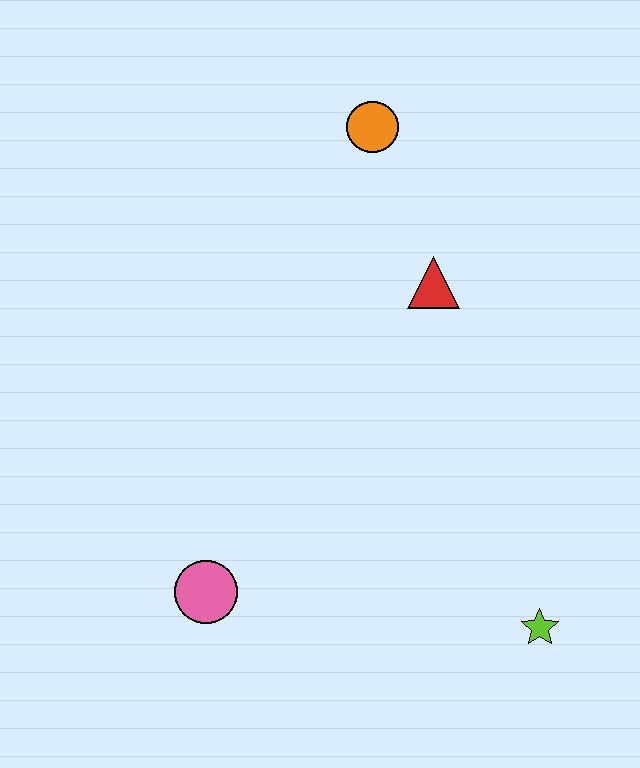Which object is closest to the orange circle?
The red triangle is closest to the orange circle.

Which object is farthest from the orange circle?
The lime star is farthest from the orange circle.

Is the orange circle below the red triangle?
No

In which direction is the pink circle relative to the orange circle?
The pink circle is below the orange circle.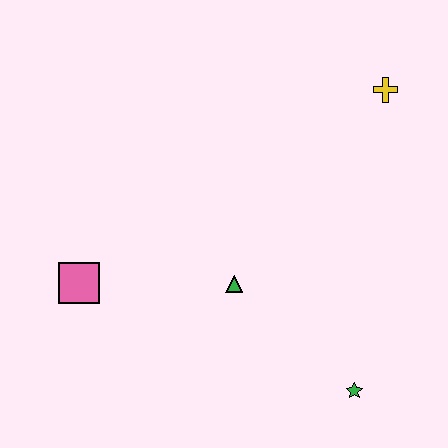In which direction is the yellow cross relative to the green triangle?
The yellow cross is above the green triangle.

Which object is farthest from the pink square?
The yellow cross is farthest from the pink square.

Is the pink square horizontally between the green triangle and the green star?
No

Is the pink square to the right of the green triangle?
No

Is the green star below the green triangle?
Yes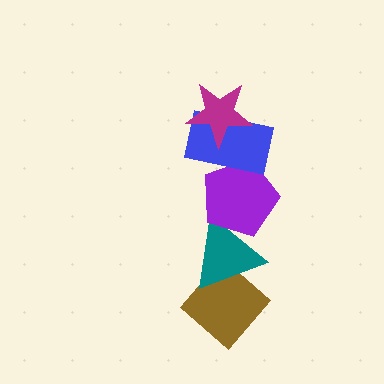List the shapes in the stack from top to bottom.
From top to bottom: the magenta star, the blue rectangle, the purple pentagon, the teal triangle, the brown diamond.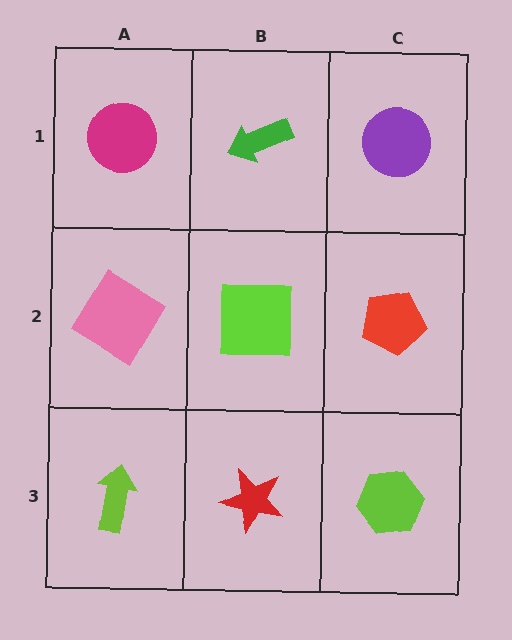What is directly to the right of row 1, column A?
A green arrow.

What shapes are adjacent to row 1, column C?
A red pentagon (row 2, column C), a green arrow (row 1, column B).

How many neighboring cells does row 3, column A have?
2.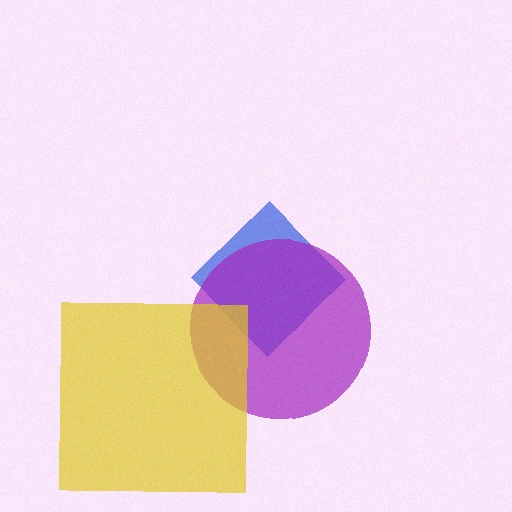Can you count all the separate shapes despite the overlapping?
Yes, there are 3 separate shapes.